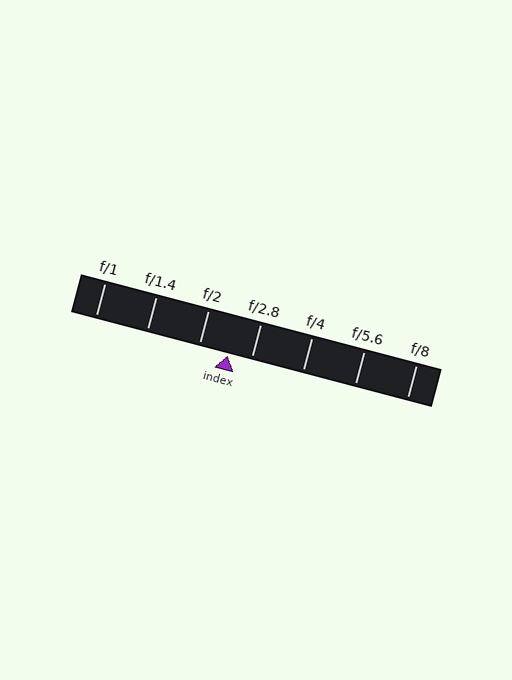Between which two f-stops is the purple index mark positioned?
The index mark is between f/2 and f/2.8.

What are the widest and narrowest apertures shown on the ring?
The widest aperture shown is f/1 and the narrowest is f/8.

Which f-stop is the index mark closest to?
The index mark is closest to f/2.8.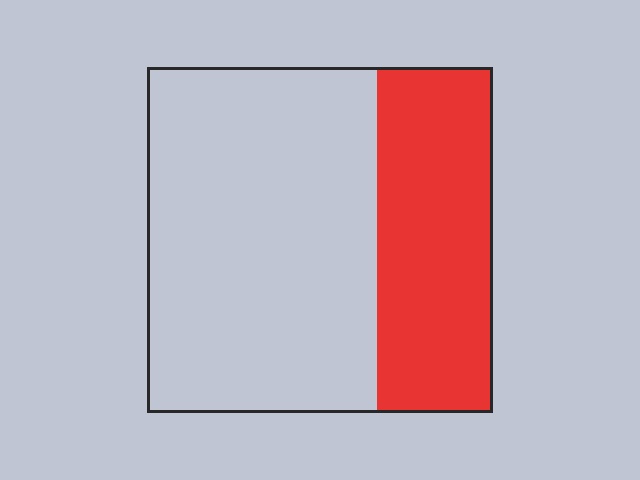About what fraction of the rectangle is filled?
About one third (1/3).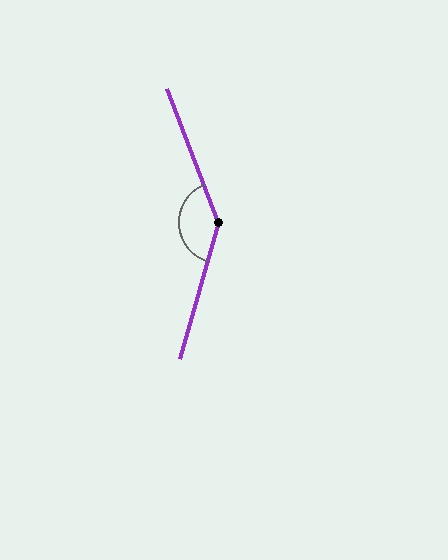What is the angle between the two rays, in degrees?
Approximately 143 degrees.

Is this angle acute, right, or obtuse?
It is obtuse.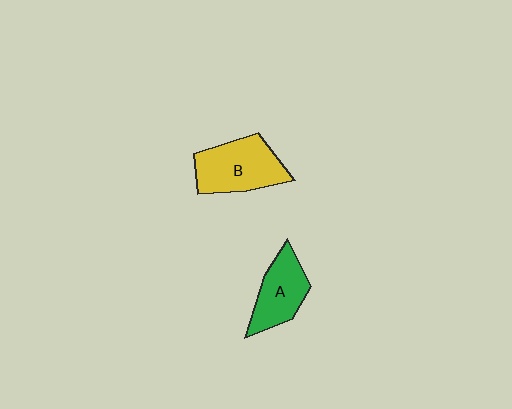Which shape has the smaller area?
Shape A (green).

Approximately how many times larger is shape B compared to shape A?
Approximately 1.3 times.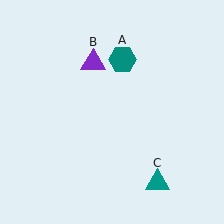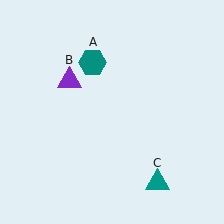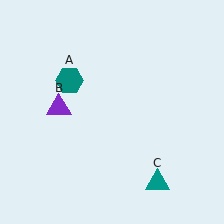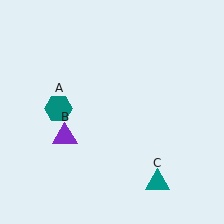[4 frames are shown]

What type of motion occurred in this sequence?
The teal hexagon (object A), purple triangle (object B) rotated counterclockwise around the center of the scene.